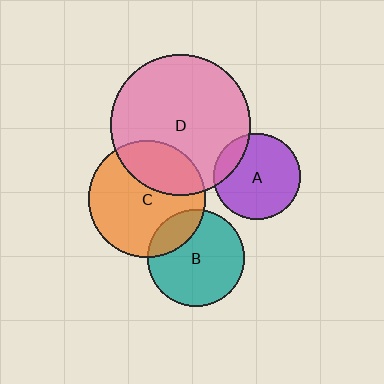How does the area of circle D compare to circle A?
Approximately 2.6 times.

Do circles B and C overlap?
Yes.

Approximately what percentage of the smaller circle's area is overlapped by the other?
Approximately 20%.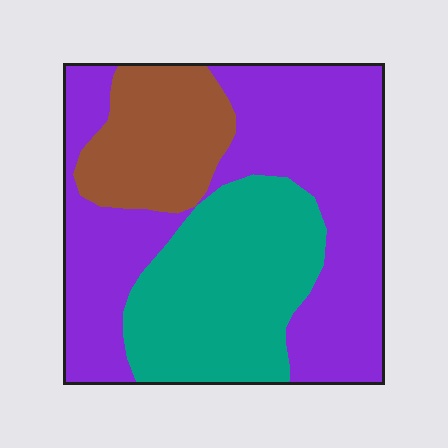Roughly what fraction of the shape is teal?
Teal covers roughly 30% of the shape.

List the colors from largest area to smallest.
From largest to smallest: purple, teal, brown.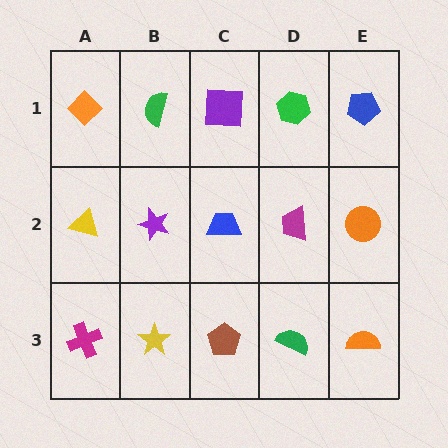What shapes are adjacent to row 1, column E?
An orange circle (row 2, column E), a green hexagon (row 1, column D).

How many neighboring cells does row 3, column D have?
3.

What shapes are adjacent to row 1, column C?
A blue trapezoid (row 2, column C), a green semicircle (row 1, column B), a green hexagon (row 1, column D).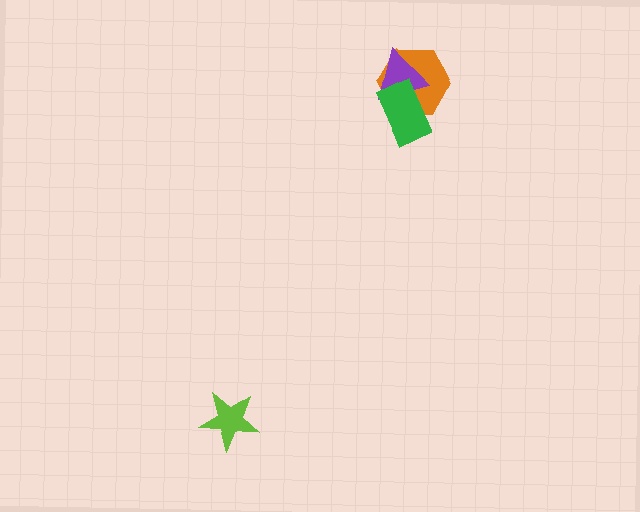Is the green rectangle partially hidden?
No, no other shape covers it.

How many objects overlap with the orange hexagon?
2 objects overlap with the orange hexagon.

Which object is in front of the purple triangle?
The green rectangle is in front of the purple triangle.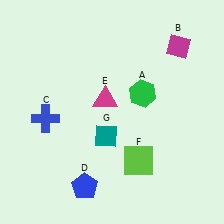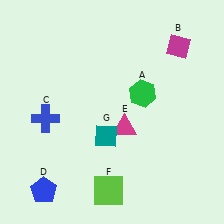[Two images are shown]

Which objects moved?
The objects that moved are: the blue pentagon (D), the magenta triangle (E), the lime square (F).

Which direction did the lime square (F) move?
The lime square (F) moved down.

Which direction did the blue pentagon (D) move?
The blue pentagon (D) moved left.